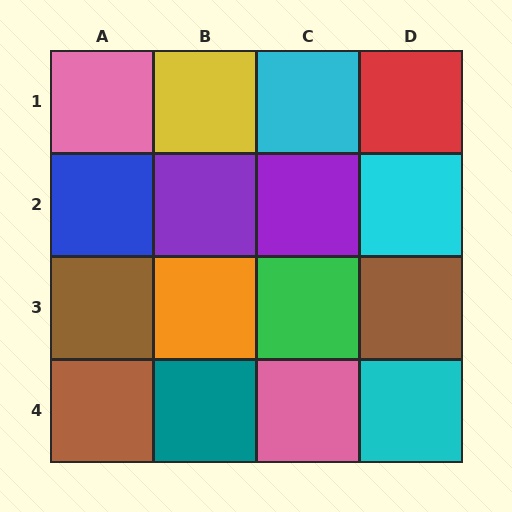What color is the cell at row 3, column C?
Green.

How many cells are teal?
1 cell is teal.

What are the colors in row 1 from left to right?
Pink, yellow, cyan, red.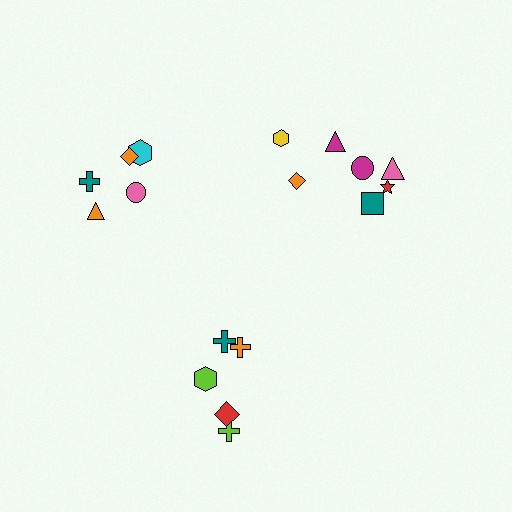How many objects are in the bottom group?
There are 5 objects.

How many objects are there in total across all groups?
There are 17 objects.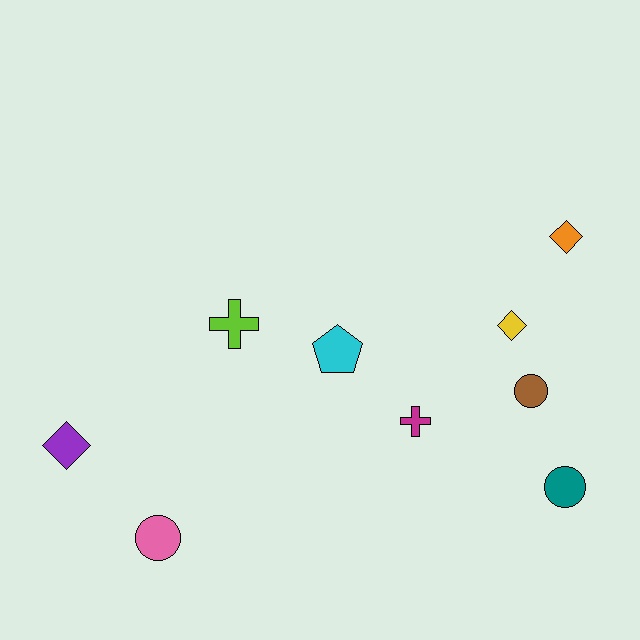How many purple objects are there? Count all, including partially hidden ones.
There is 1 purple object.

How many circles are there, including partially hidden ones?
There are 3 circles.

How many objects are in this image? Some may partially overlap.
There are 9 objects.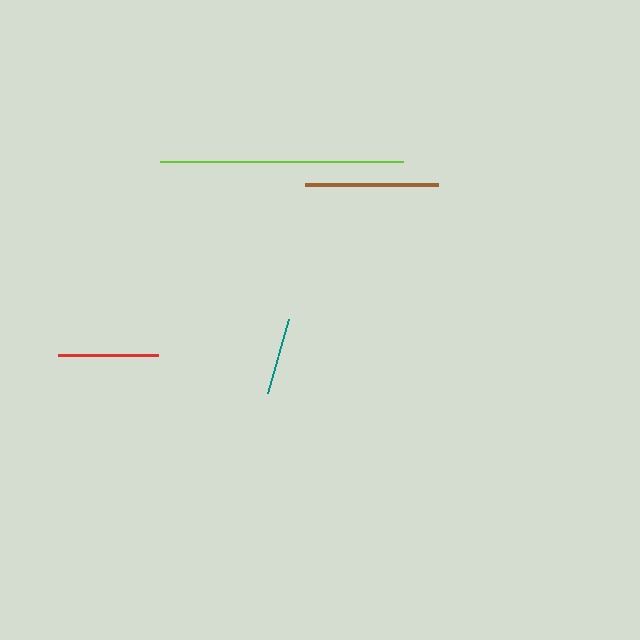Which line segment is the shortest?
The teal line is the shortest at approximately 77 pixels.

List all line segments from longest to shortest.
From longest to shortest: lime, brown, red, teal.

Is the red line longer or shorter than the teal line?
The red line is longer than the teal line.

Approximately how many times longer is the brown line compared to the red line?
The brown line is approximately 1.3 times the length of the red line.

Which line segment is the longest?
The lime line is the longest at approximately 243 pixels.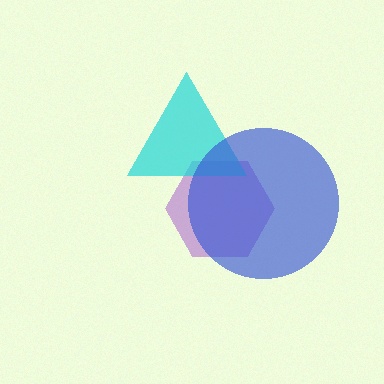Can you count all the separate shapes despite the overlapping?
Yes, there are 3 separate shapes.